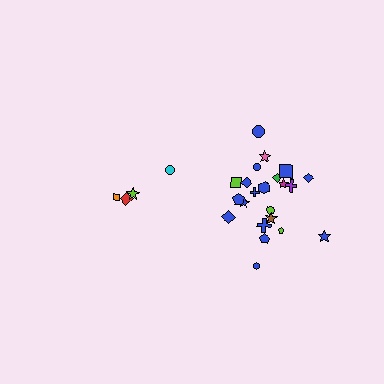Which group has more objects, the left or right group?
The right group.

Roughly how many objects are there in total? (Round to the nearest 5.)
Roughly 25 objects in total.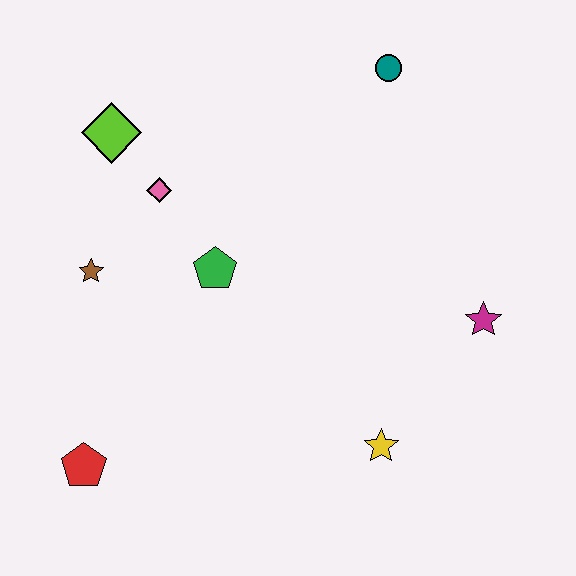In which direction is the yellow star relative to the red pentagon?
The yellow star is to the right of the red pentagon.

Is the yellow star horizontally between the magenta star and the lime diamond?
Yes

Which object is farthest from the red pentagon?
The teal circle is farthest from the red pentagon.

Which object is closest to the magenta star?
The yellow star is closest to the magenta star.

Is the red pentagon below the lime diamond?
Yes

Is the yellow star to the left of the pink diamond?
No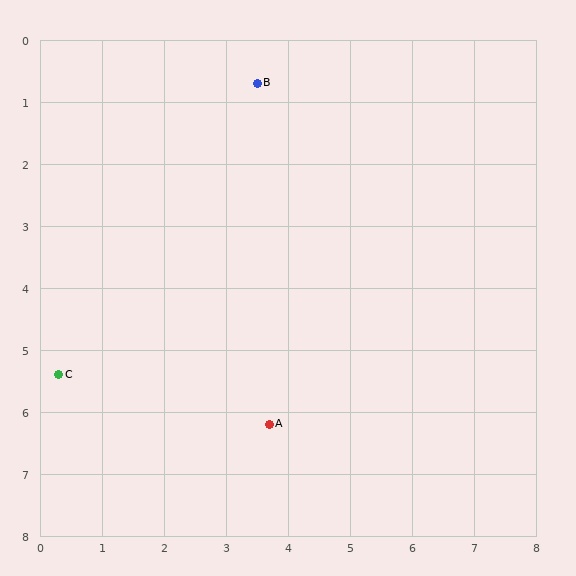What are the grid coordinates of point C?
Point C is at approximately (0.3, 5.4).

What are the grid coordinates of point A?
Point A is at approximately (3.7, 6.2).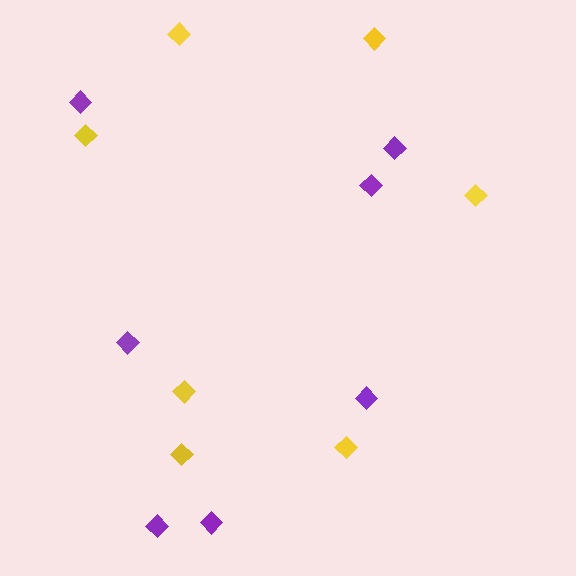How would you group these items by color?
There are 2 groups: one group of purple diamonds (7) and one group of yellow diamonds (7).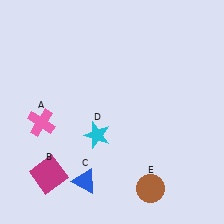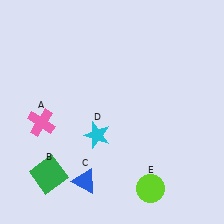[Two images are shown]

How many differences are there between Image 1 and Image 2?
There are 2 differences between the two images.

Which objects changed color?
B changed from magenta to green. E changed from brown to lime.